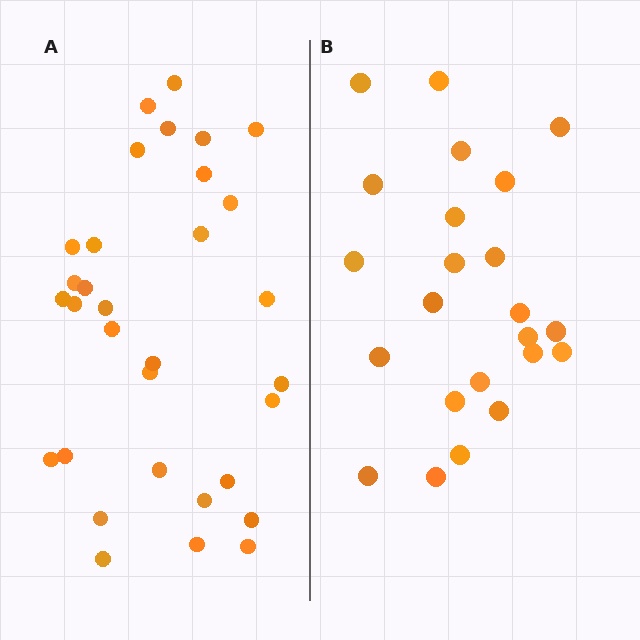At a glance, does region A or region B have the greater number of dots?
Region A (the left region) has more dots.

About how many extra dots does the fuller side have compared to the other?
Region A has roughly 8 or so more dots than region B.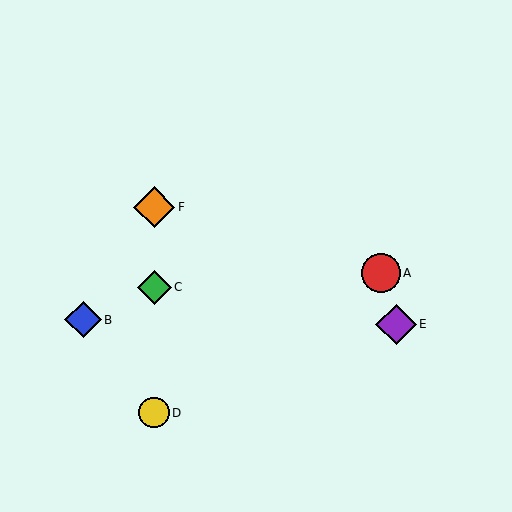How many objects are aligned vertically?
3 objects (C, D, F) are aligned vertically.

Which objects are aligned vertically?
Objects C, D, F are aligned vertically.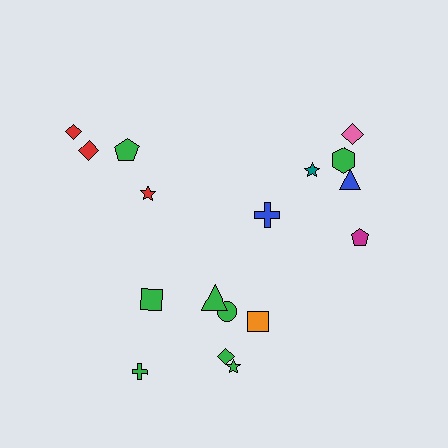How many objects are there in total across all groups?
There are 17 objects.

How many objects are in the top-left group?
There are 4 objects.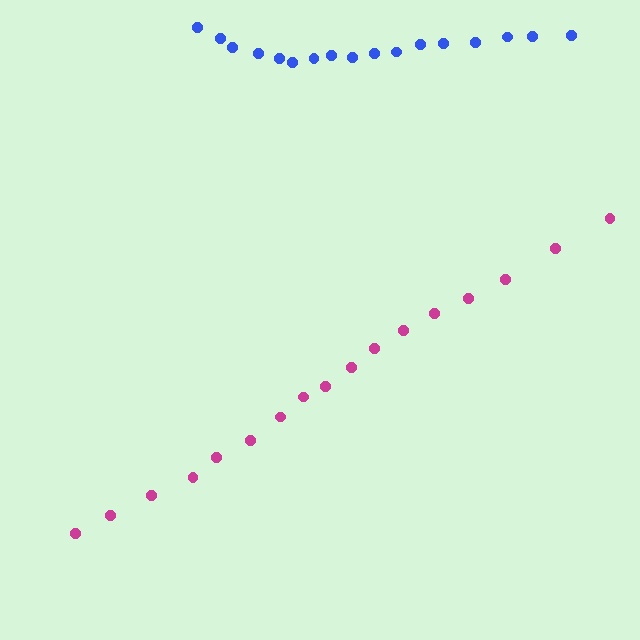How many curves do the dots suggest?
There are 2 distinct paths.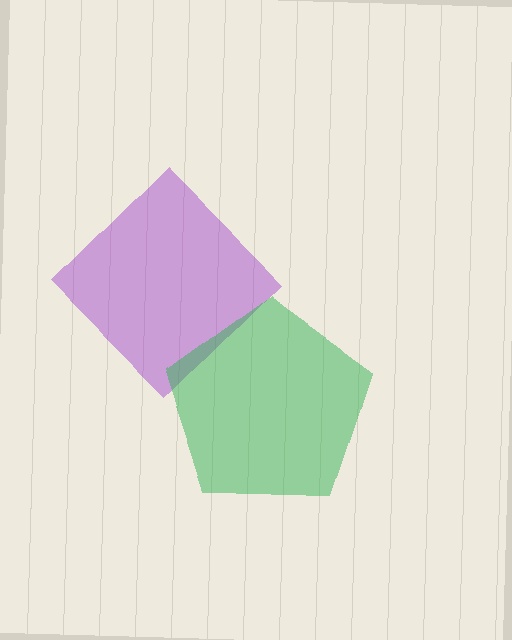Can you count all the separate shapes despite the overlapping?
Yes, there are 2 separate shapes.